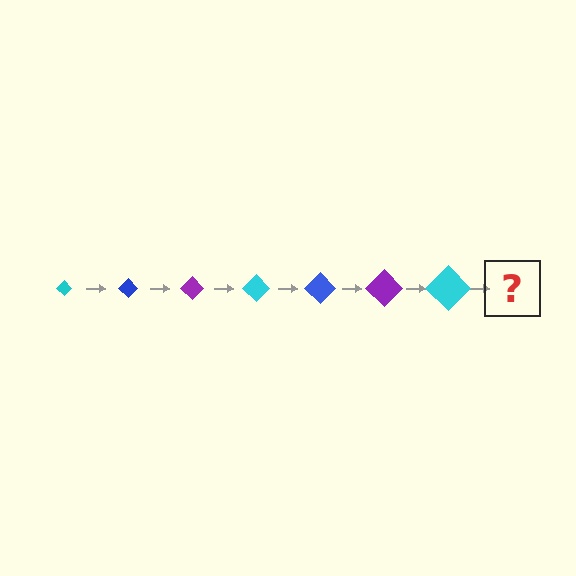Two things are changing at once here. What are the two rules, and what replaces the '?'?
The two rules are that the diamond grows larger each step and the color cycles through cyan, blue, and purple. The '?' should be a blue diamond, larger than the previous one.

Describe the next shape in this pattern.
It should be a blue diamond, larger than the previous one.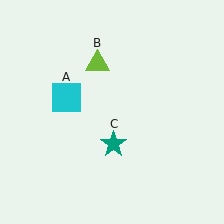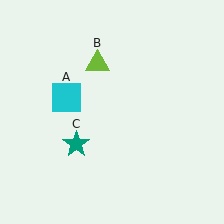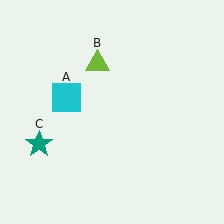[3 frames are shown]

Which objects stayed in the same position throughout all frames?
Cyan square (object A) and lime triangle (object B) remained stationary.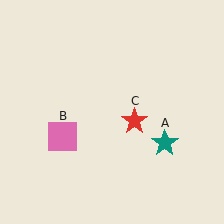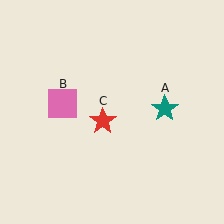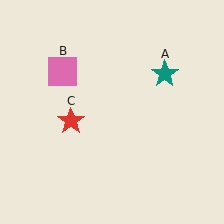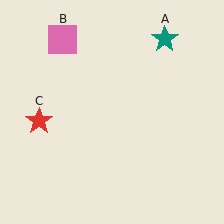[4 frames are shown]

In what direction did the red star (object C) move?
The red star (object C) moved left.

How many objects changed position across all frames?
3 objects changed position: teal star (object A), pink square (object B), red star (object C).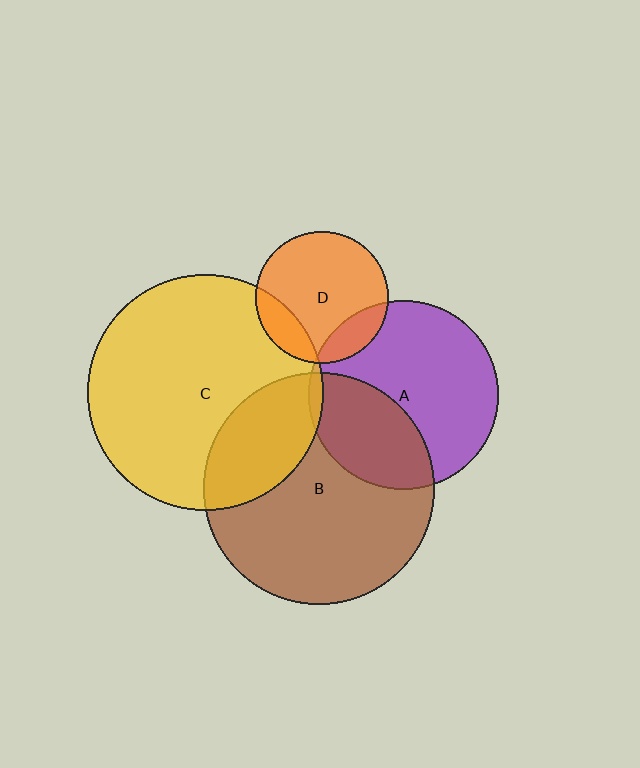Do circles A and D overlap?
Yes.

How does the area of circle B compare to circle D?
Approximately 3.1 times.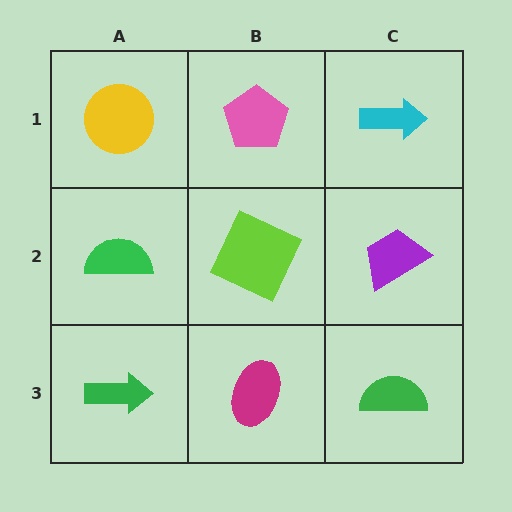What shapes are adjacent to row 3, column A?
A green semicircle (row 2, column A), a magenta ellipse (row 3, column B).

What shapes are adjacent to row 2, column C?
A cyan arrow (row 1, column C), a green semicircle (row 3, column C), a lime square (row 2, column B).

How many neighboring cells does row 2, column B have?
4.